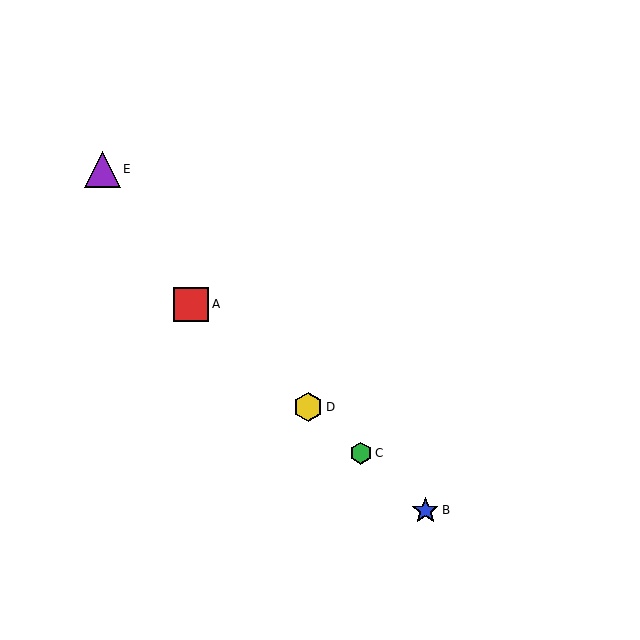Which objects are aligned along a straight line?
Objects A, B, C, D are aligned along a straight line.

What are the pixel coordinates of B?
Object B is at (425, 510).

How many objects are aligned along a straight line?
4 objects (A, B, C, D) are aligned along a straight line.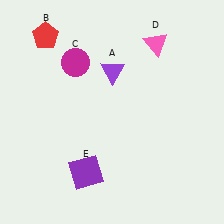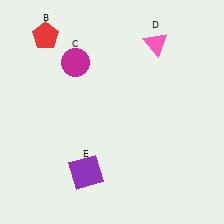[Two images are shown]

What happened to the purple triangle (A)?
The purple triangle (A) was removed in Image 2. It was in the top-right area of Image 1.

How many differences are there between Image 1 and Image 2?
There is 1 difference between the two images.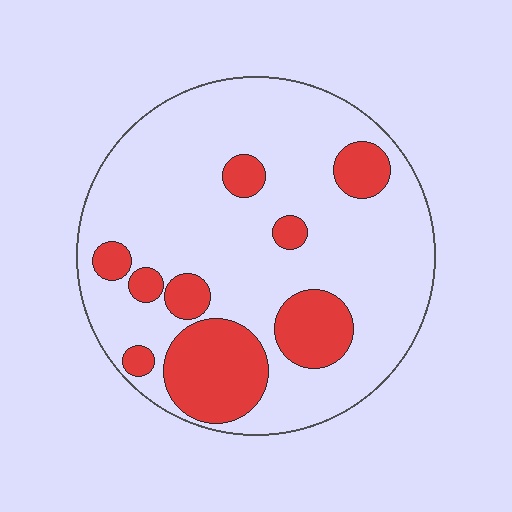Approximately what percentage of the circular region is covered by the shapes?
Approximately 25%.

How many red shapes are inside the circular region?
9.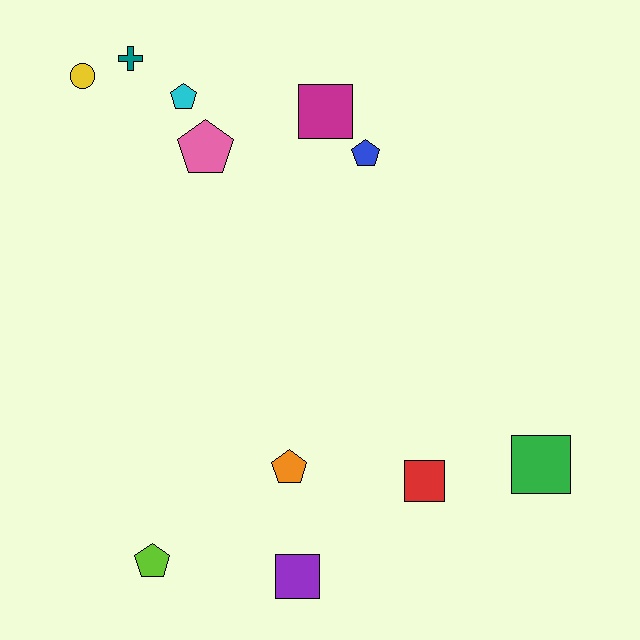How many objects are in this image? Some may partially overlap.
There are 11 objects.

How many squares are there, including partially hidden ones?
There are 4 squares.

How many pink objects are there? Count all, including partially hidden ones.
There is 1 pink object.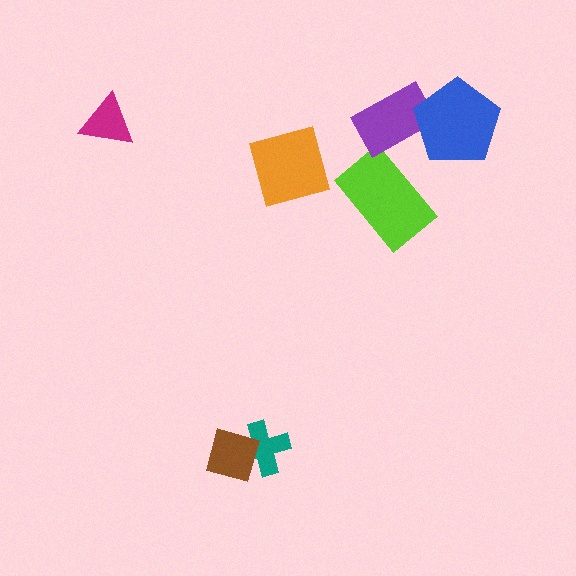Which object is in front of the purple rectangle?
The blue pentagon is in front of the purple rectangle.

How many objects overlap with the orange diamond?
0 objects overlap with the orange diamond.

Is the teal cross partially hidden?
Yes, it is partially covered by another shape.